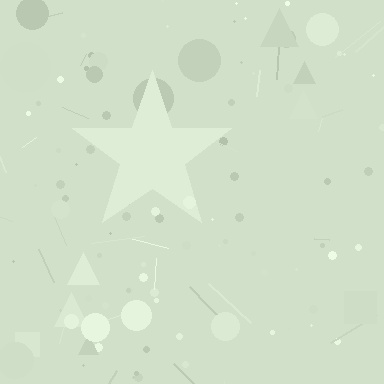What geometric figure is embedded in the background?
A star is embedded in the background.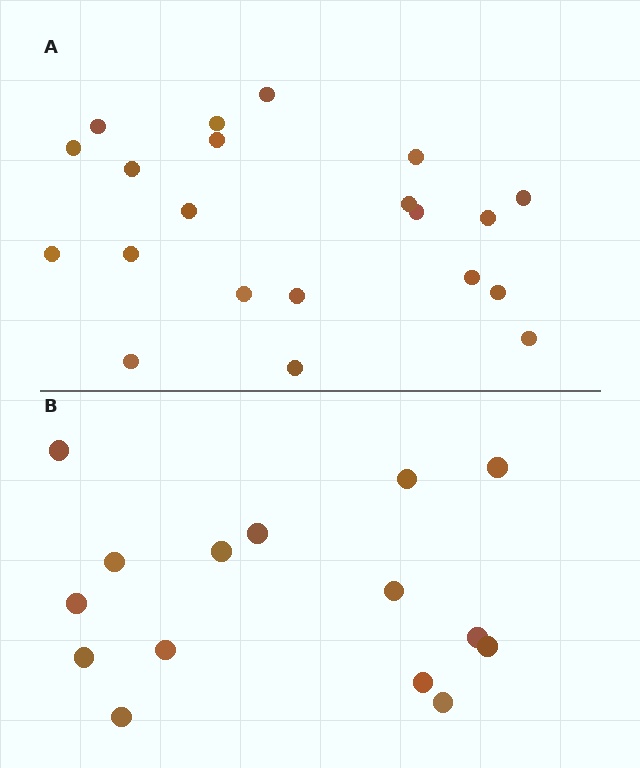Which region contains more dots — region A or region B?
Region A (the top region) has more dots.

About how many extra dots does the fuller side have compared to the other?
Region A has about 6 more dots than region B.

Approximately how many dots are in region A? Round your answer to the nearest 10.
About 20 dots. (The exact count is 21, which rounds to 20.)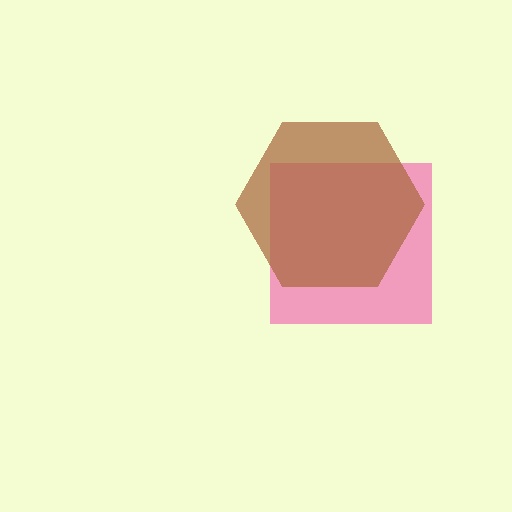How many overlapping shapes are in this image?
There are 2 overlapping shapes in the image.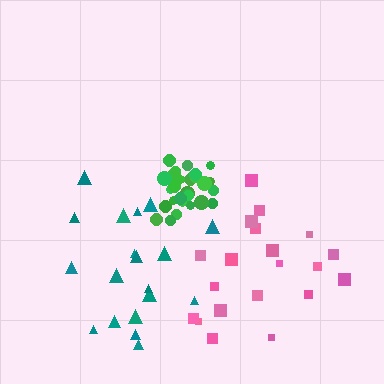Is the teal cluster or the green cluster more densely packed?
Green.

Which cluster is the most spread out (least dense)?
Pink.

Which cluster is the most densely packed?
Green.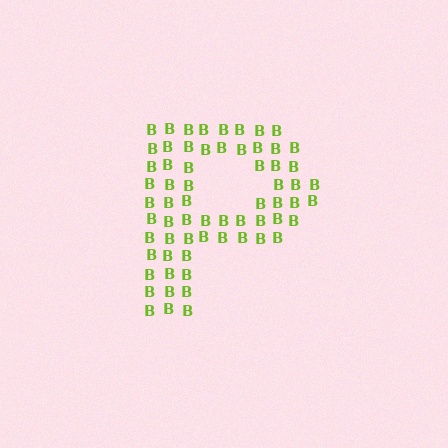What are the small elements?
The small elements are letter B's.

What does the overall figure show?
The overall figure shows the letter P.